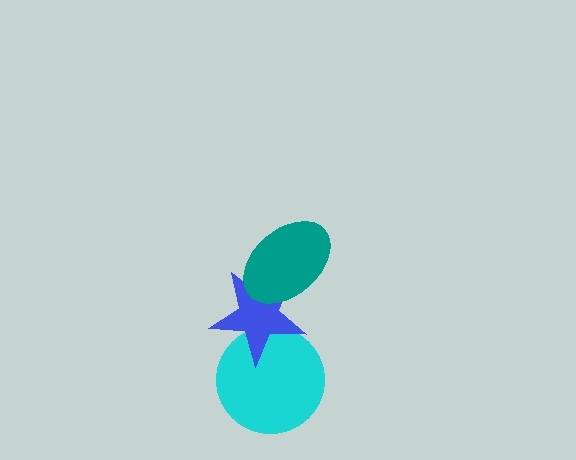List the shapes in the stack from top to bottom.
From top to bottom: the teal ellipse, the blue star, the cyan circle.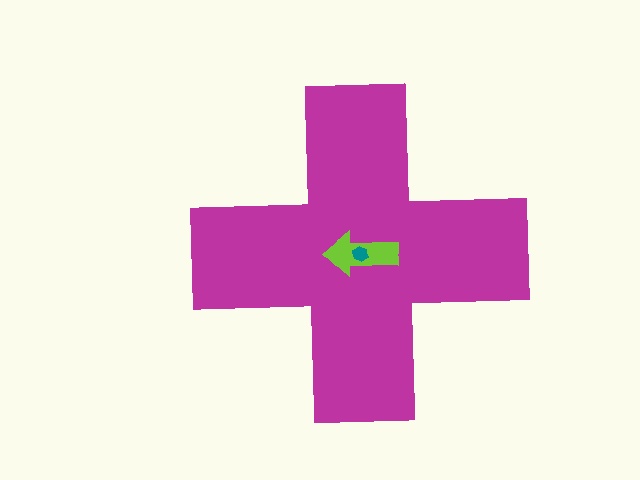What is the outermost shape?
The magenta cross.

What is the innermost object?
The teal hexagon.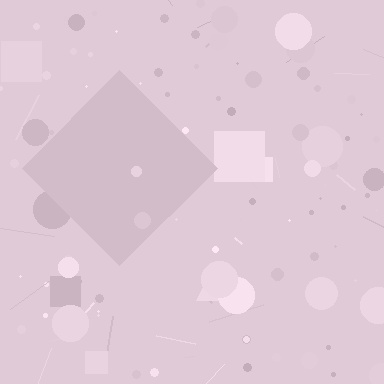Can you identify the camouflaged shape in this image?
The camouflaged shape is a diamond.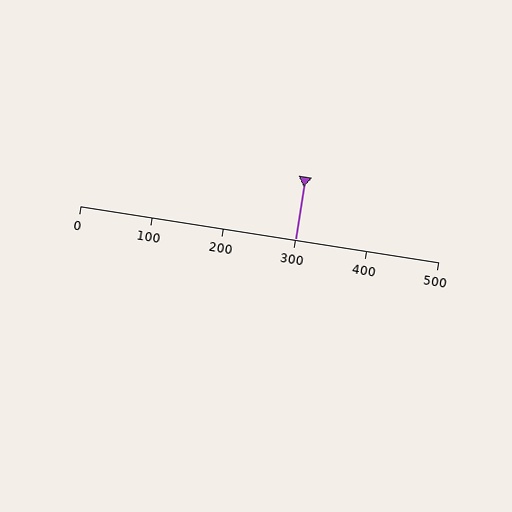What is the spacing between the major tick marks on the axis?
The major ticks are spaced 100 apart.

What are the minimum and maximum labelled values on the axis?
The axis runs from 0 to 500.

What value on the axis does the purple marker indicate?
The marker indicates approximately 300.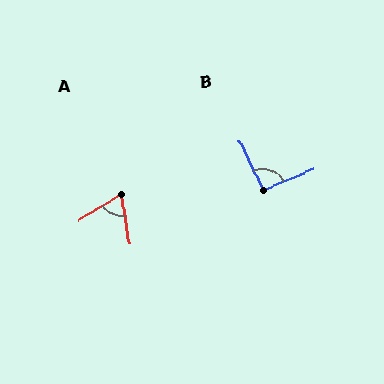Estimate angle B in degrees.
Approximately 94 degrees.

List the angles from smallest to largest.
A (68°), B (94°).